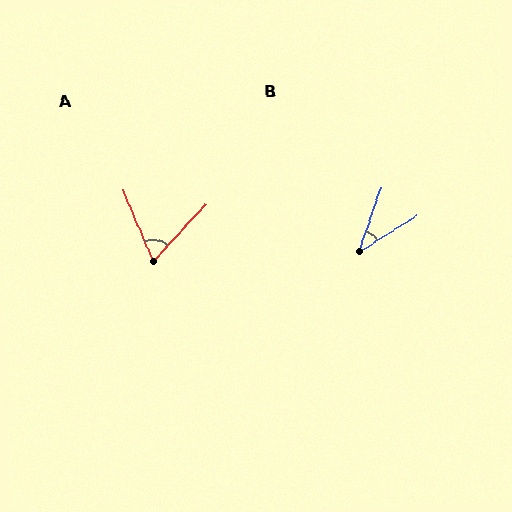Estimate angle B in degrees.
Approximately 38 degrees.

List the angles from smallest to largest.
B (38°), A (65°).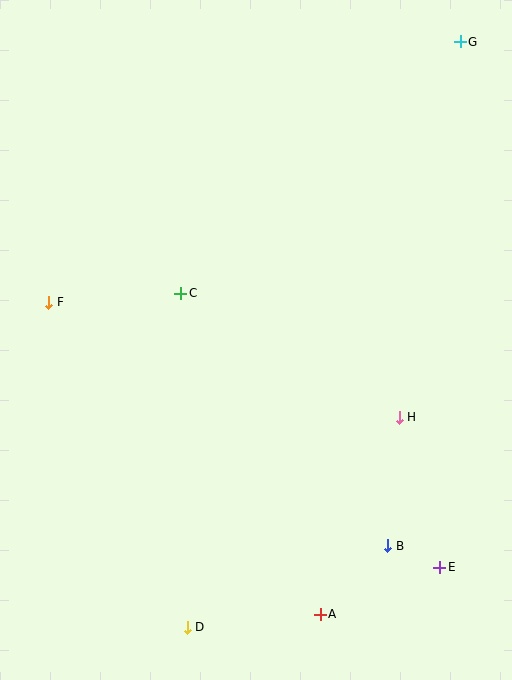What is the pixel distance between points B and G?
The distance between B and G is 509 pixels.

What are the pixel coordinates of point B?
Point B is at (388, 546).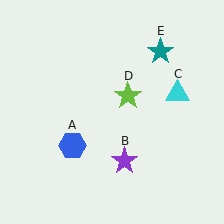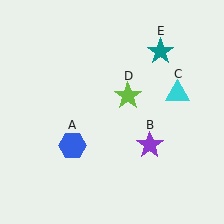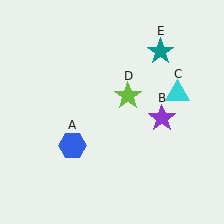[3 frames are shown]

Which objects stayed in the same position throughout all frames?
Blue hexagon (object A) and cyan triangle (object C) and lime star (object D) and teal star (object E) remained stationary.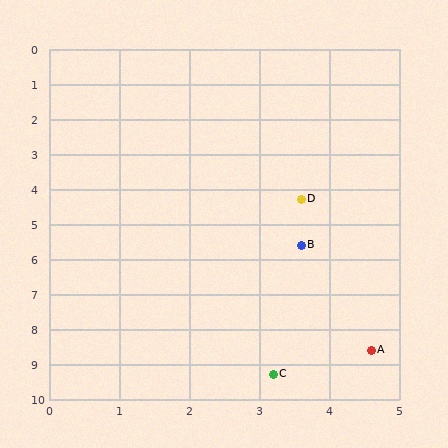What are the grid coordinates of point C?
Point C is at approximately (3.2, 9.3).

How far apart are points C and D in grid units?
Points C and D are about 5.0 grid units apart.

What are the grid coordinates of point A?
Point A is at approximately (4.6, 8.6).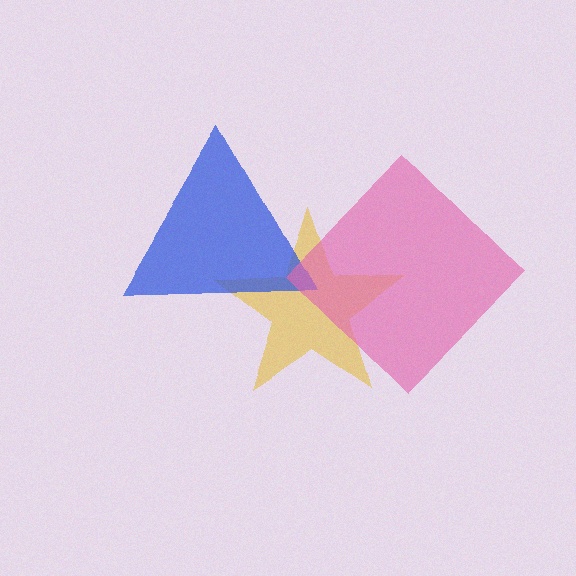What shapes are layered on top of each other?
The layered shapes are: a yellow star, a blue triangle, a pink diamond.